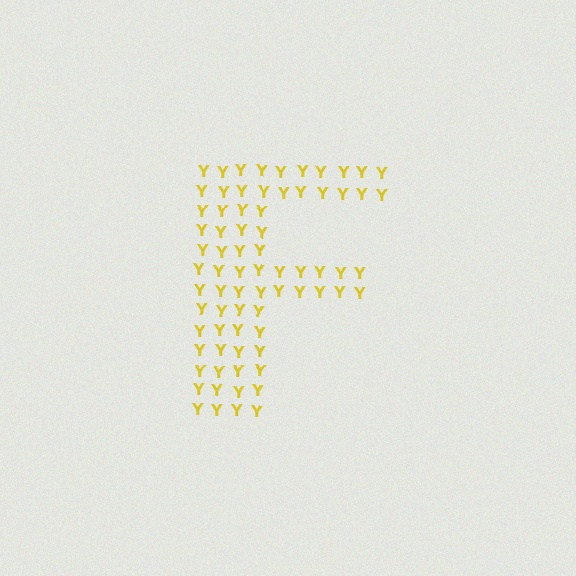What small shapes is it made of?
It is made of small letter Y's.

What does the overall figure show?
The overall figure shows the letter F.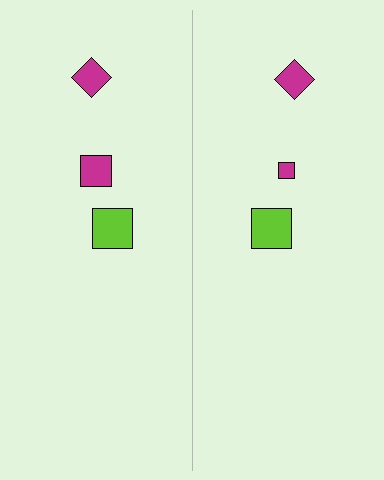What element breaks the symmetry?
The magenta square on the right side has a different size than its mirror counterpart.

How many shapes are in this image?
There are 6 shapes in this image.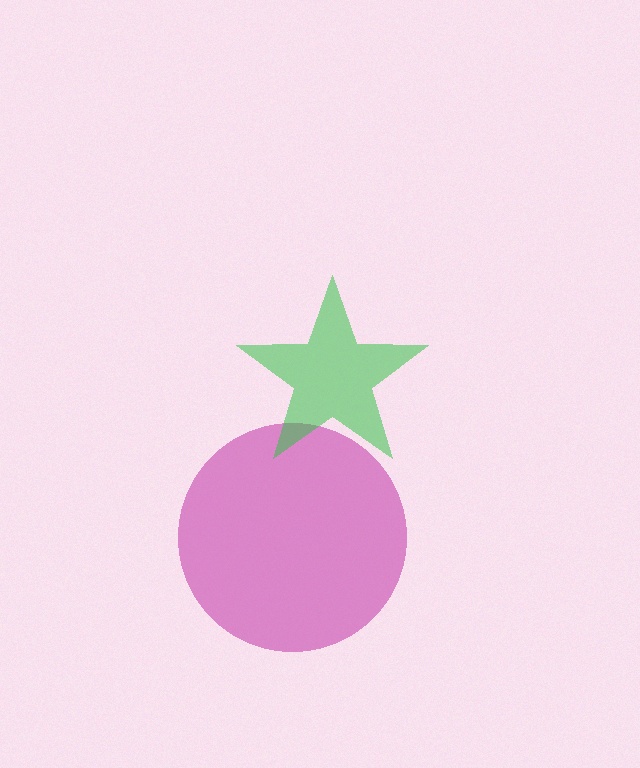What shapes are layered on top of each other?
The layered shapes are: a magenta circle, a green star.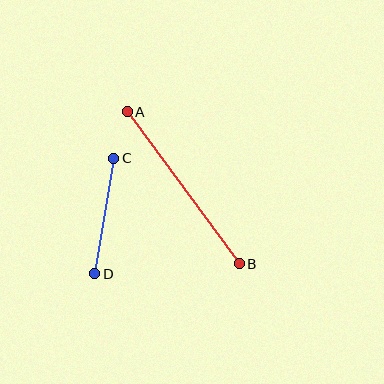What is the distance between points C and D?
The distance is approximately 117 pixels.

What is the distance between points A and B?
The distance is approximately 189 pixels.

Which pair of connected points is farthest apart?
Points A and B are farthest apart.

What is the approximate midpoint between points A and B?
The midpoint is at approximately (183, 188) pixels.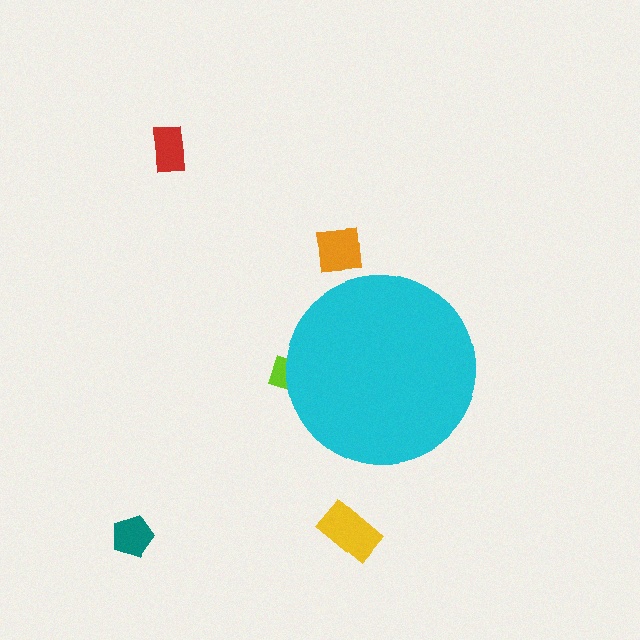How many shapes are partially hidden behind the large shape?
1 shape is partially hidden.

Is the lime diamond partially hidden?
Yes, the lime diamond is partially hidden behind the cyan circle.